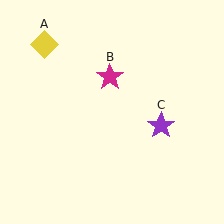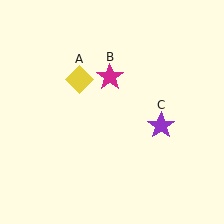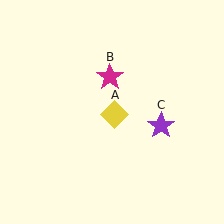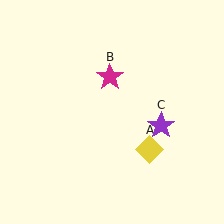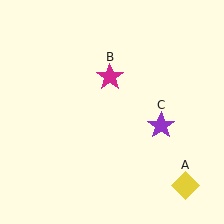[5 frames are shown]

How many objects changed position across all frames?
1 object changed position: yellow diamond (object A).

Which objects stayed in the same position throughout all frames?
Magenta star (object B) and purple star (object C) remained stationary.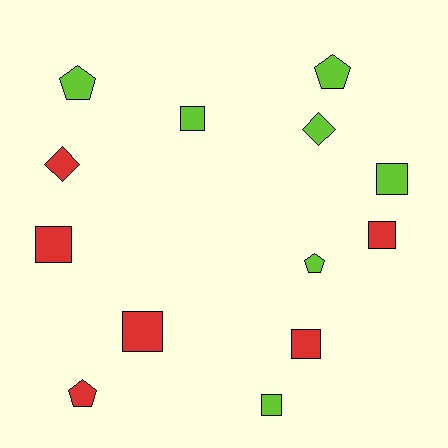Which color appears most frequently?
Lime, with 7 objects.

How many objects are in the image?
There are 13 objects.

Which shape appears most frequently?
Square, with 7 objects.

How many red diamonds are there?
There is 1 red diamond.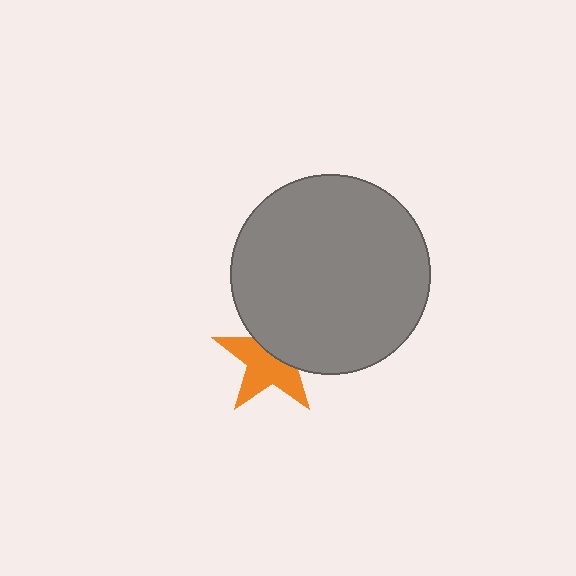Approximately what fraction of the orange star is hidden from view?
Roughly 42% of the orange star is hidden behind the gray circle.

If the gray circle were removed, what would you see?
You would see the complete orange star.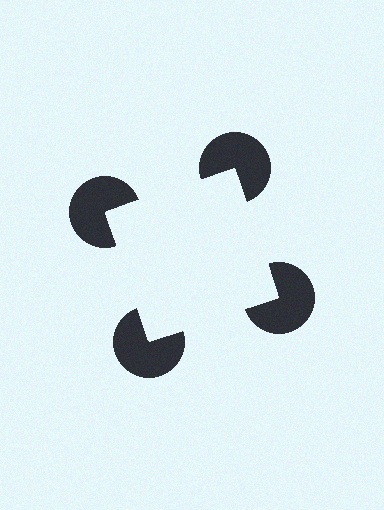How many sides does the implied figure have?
4 sides.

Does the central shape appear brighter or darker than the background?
It typically appears slightly brighter than the background, even though no actual brightness change is drawn.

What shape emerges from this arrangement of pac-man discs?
An illusory square — its edges are inferred from the aligned wedge cuts in the pac-man discs, not physically drawn.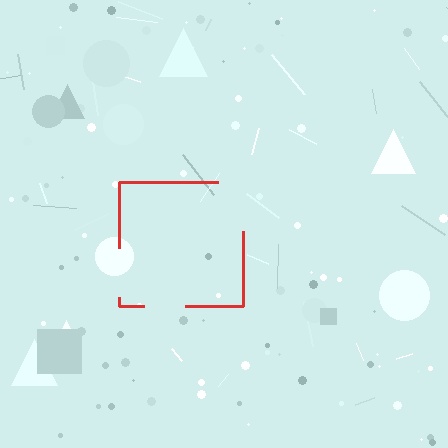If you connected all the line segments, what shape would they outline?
They would outline a square.